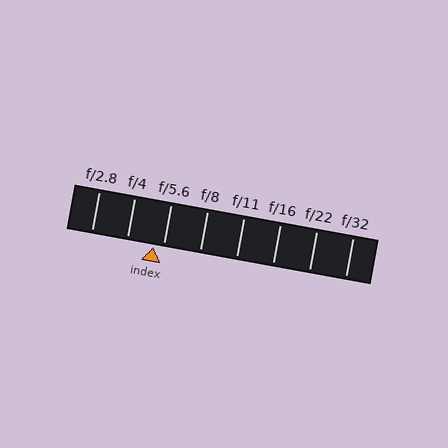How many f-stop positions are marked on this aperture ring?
There are 8 f-stop positions marked.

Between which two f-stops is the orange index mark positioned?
The index mark is between f/4 and f/5.6.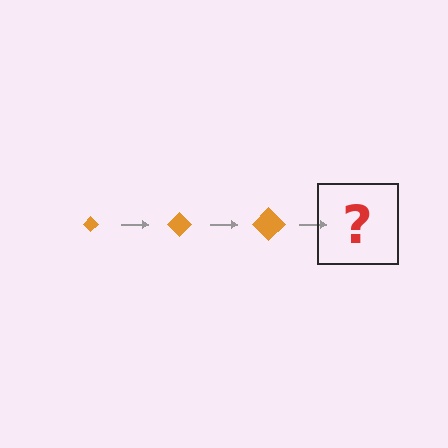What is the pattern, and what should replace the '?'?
The pattern is that the diamond gets progressively larger each step. The '?' should be an orange diamond, larger than the previous one.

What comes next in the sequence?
The next element should be an orange diamond, larger than the previous one.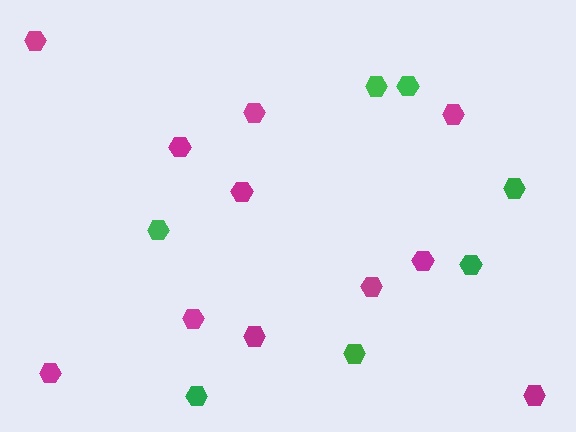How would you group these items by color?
There are 2 groups: one group of green hexagons (7) and one group of magenta hexagons (11).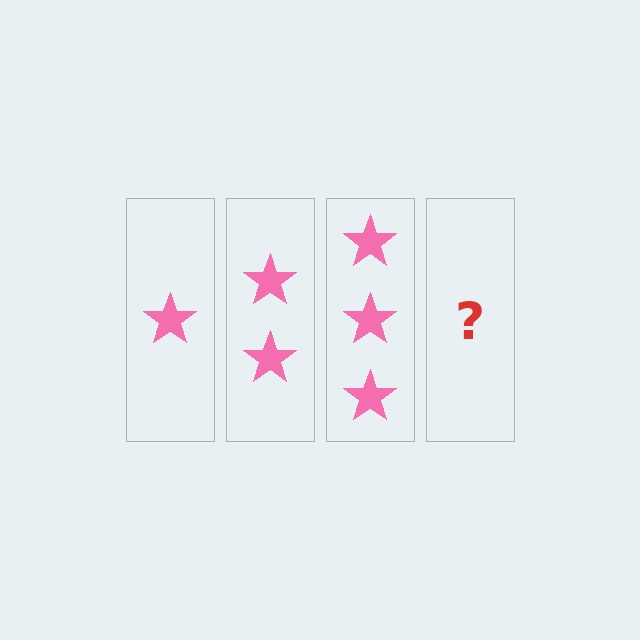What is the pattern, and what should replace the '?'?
The pattern is that each step adds one more star. The '?' should be 4 stars.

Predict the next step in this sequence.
The next step is 4 stars.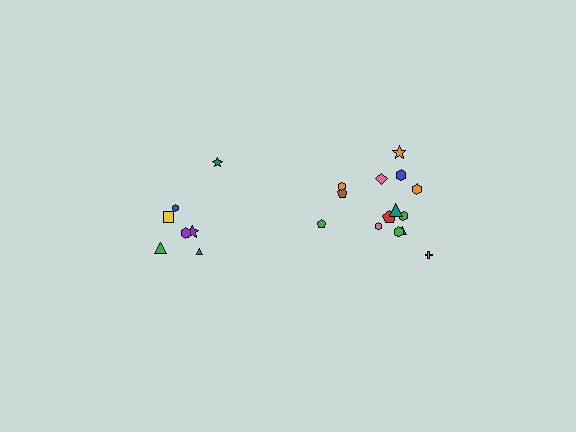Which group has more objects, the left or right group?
The right group.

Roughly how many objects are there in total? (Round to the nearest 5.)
Roughly 20 objects in total.